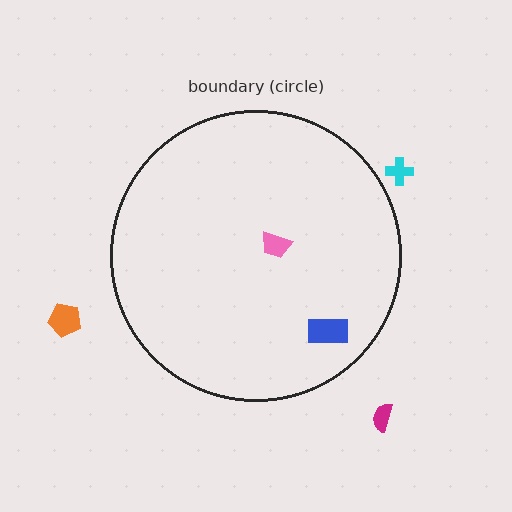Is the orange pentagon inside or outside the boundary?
Outside.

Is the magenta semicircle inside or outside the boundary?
Outside.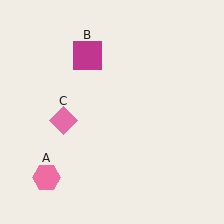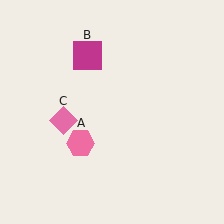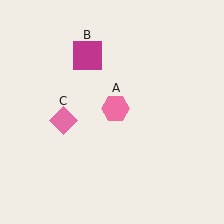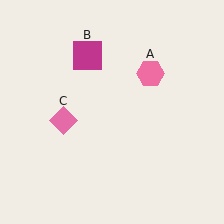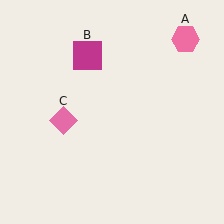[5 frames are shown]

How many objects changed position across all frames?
1 object changed position: pink hexagon (object A).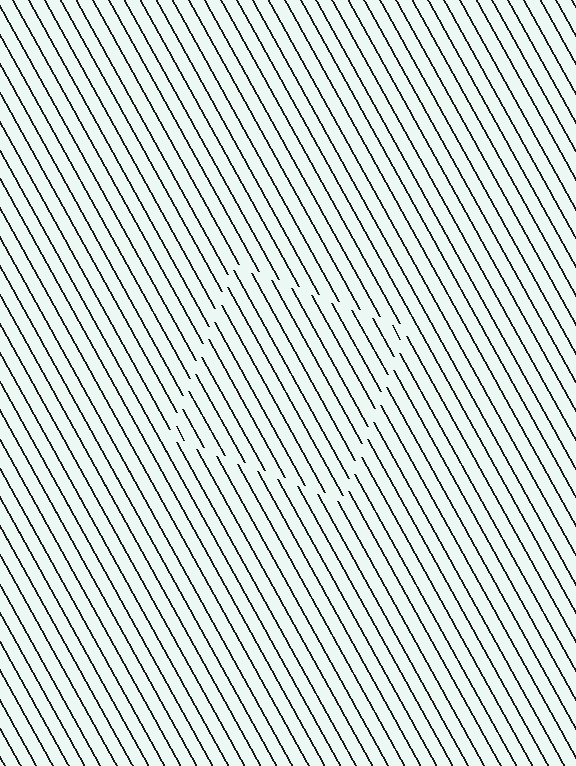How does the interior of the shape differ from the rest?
The interior of the shape contains the same grating, shifted by half a period — the contour is defined by the phase discontinuity where line-ends from the inner and outer gratings abut.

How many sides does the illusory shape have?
4 sides — the line-ends trace a square.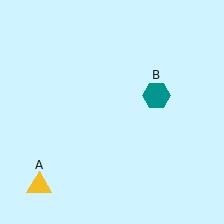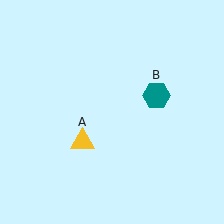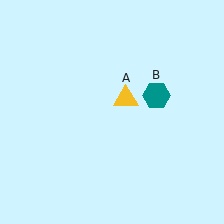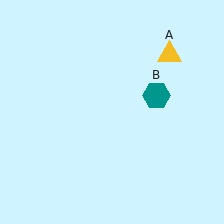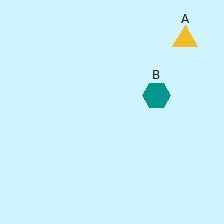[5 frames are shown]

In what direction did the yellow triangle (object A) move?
The yellow triangle (object A) moved up and to the right.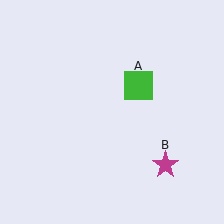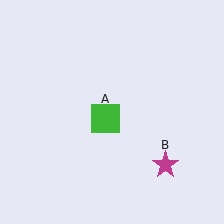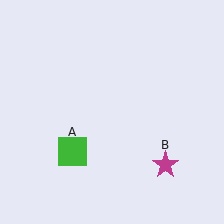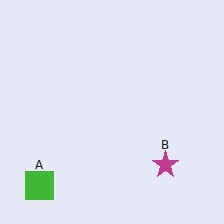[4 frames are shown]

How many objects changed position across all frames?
1 object changed position: green square (object A).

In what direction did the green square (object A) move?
The green square (object A) moved down and to the left.